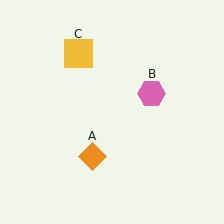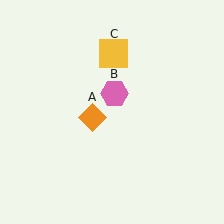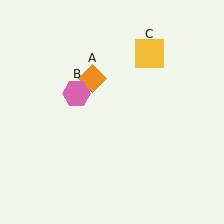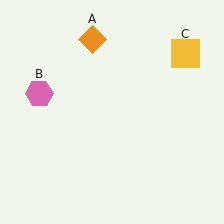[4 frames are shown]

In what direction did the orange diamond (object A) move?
The orange diamond (object A) moved up.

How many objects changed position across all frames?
3 objects changed position: orange diamond (object A), pink hexagon (object B), yellow square (object C).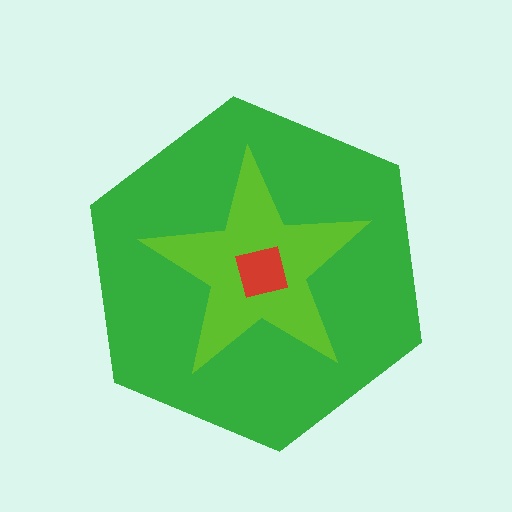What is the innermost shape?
The red square.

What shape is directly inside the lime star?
The red square.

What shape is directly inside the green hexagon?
The lime star.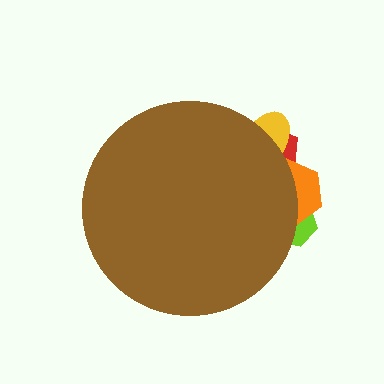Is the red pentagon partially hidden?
Yes, the red pentagon is partially hidden behind the brown circle.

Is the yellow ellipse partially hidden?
Yes, the yellow ellipse is partially hidden behind the brown circle.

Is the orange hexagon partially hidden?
Yes, the orange hexagon is partially hidden behind the brown circle.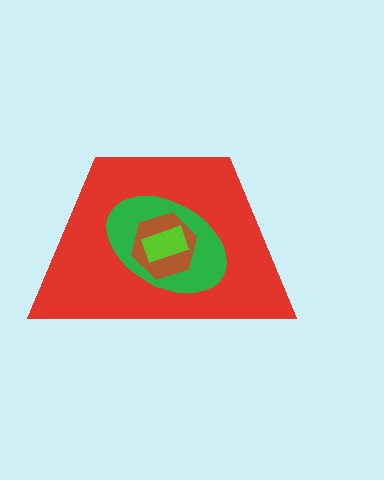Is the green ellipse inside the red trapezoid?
Yes.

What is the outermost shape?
The red trapezoid.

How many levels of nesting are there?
4.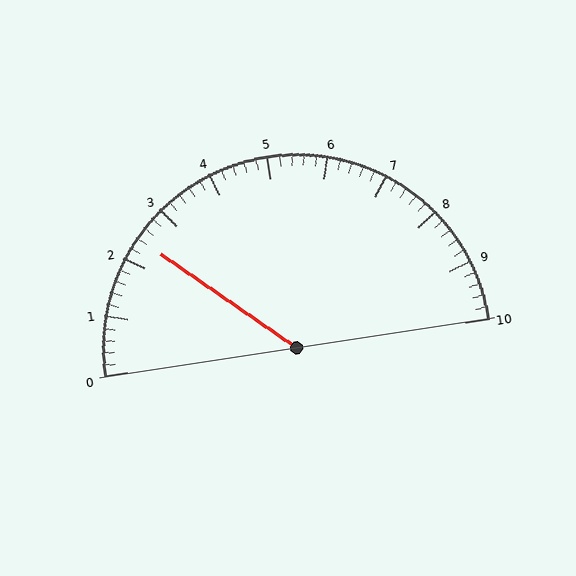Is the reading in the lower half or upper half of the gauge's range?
The reading is in the lower half of the range (0 to 10).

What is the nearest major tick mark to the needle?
The nearest major tick mark is 2.